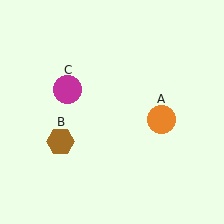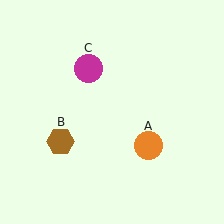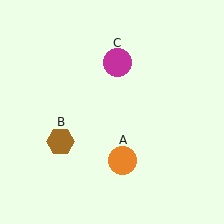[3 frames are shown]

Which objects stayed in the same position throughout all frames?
Brown hexagon (object B) remained stationary.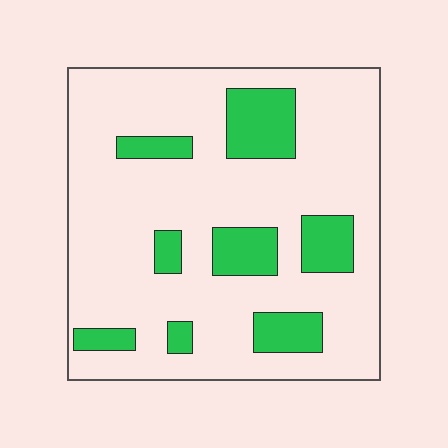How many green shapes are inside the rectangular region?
8.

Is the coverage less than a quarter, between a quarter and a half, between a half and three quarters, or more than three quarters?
Less than a quarter.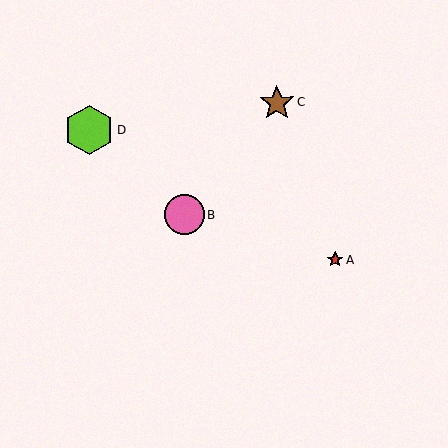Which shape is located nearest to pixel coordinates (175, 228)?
The pink circle (labeled B) at (184, 215) is nearest to that location.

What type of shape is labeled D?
Shape D is a lime hexagon.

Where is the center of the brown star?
The center of the brown star is at (277, 103).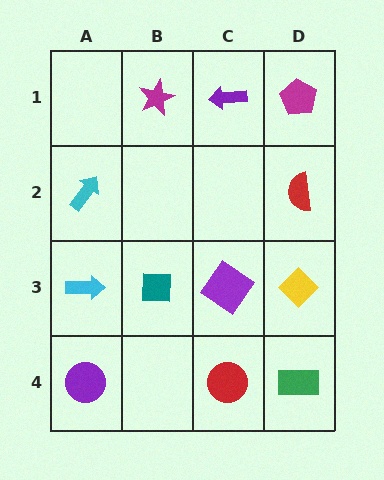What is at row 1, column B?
A magenta star.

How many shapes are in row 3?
4 shapes.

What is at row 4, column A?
A purple circle.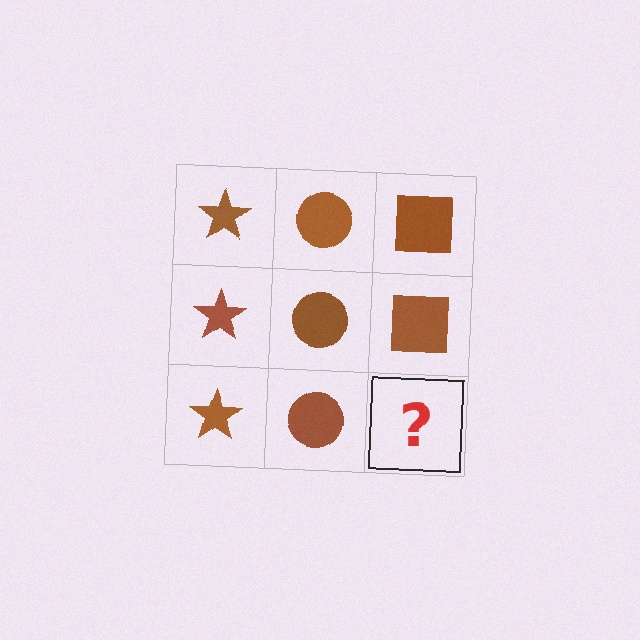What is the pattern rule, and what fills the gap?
The rule is that each column has a consistent shape. The gap should be filled with a brown square.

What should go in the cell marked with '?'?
The missing cell should contain a brown square.